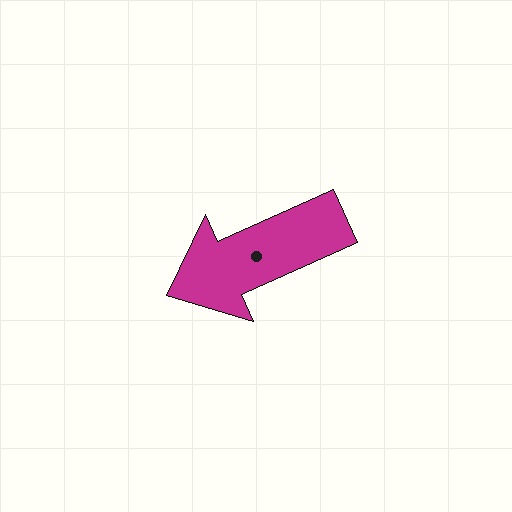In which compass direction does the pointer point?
Southwest.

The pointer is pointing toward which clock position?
Roughly 8 o'clock.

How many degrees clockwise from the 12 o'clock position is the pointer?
Approximately 246 degrees.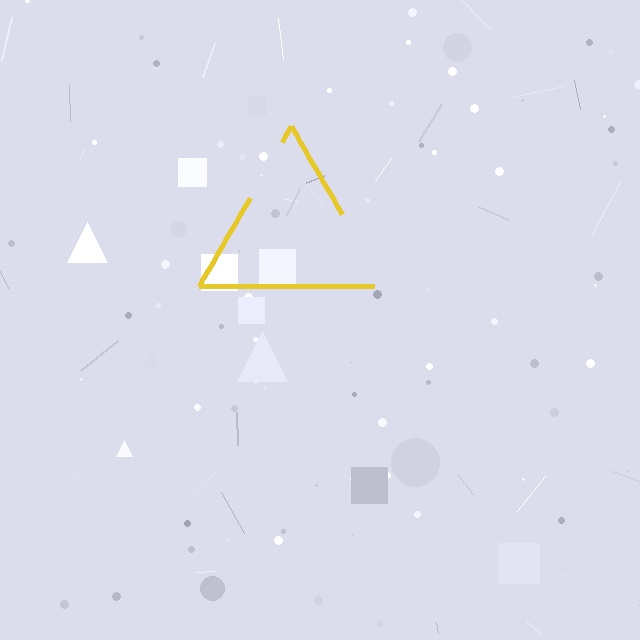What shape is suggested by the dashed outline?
The dashed outline suggests a triangle.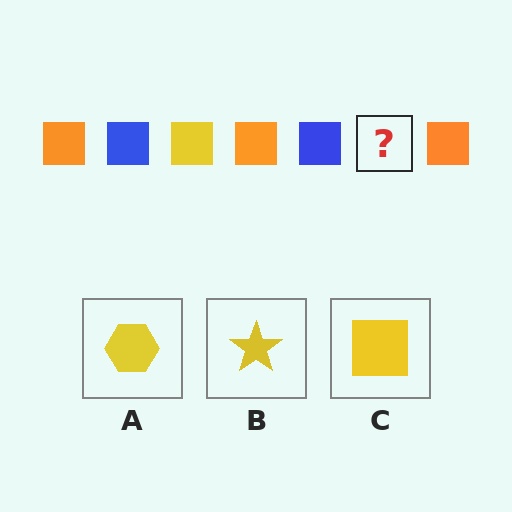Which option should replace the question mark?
Option C.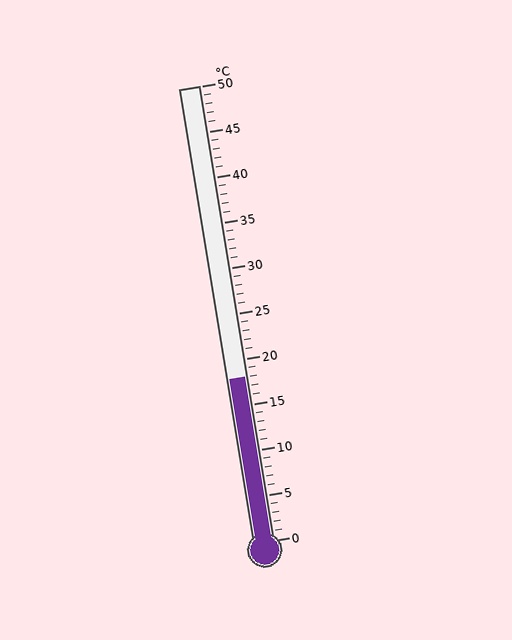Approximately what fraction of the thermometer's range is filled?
The thermometer is filled to approximately 35% of its range.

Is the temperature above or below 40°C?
The temperature is below 40°C.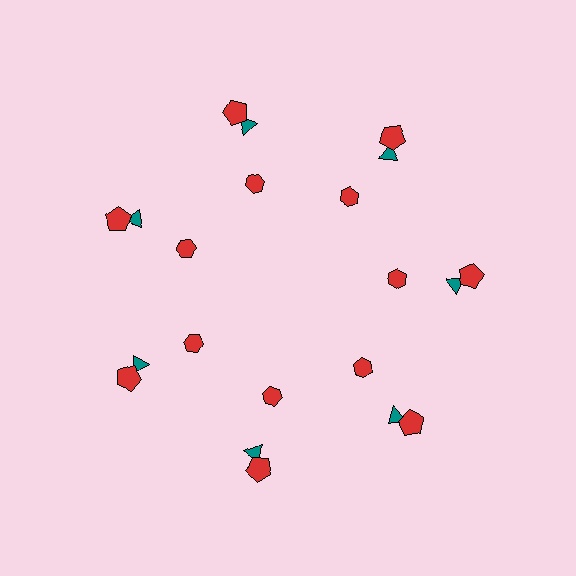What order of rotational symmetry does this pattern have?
This pattern has 7-fold rotational symmetry.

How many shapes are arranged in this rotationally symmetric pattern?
There are 21 shapes, arranged in 7 groups of 3.